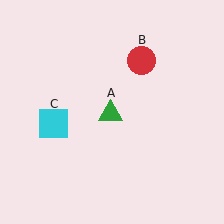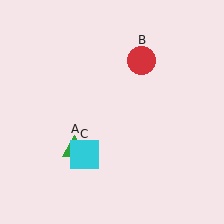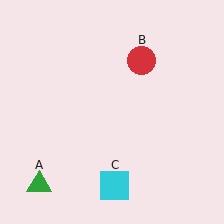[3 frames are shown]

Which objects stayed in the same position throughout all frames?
Red circle (object B) remained stationary.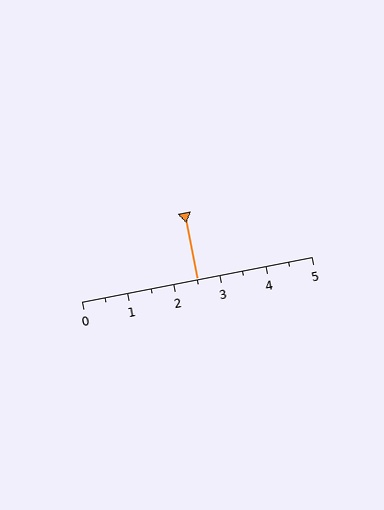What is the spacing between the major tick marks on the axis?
The major ticks are spaced 1 apart.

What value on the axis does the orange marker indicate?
The marker indicates approximately 2.5.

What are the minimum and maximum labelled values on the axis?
The axis runs from 0 to 5.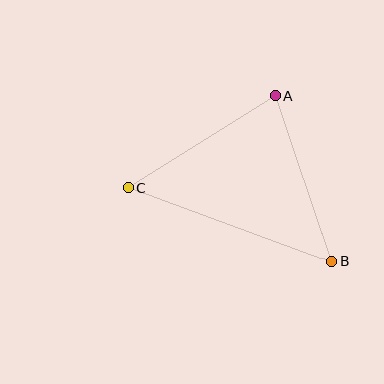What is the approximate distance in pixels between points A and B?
The distance between A and B is approximately 176 pixels.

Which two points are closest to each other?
Points A and C are closest to each other.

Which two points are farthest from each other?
Points B and C are farthest from each other.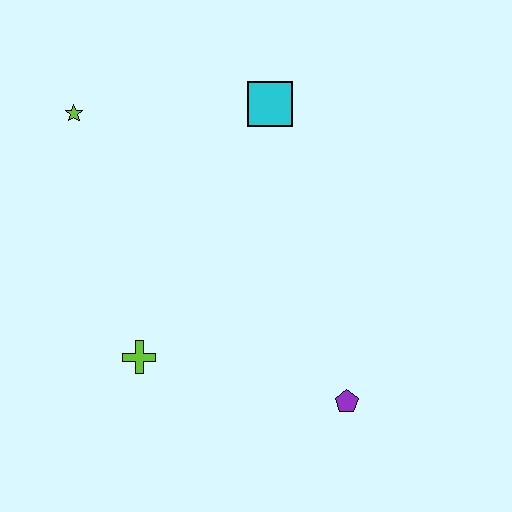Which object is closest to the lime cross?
The purple pentagon is closest to the lime cross.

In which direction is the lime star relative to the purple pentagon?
The lime star is above the purple pentagon.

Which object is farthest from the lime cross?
The cyan square is farthest from the lime cross.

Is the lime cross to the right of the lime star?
Yes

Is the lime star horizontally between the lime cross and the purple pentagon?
No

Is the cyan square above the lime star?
Yes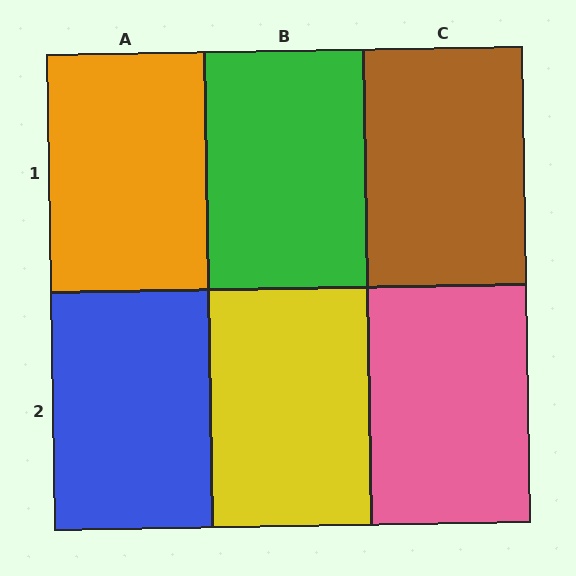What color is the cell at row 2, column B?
Yellow.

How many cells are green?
1 cell is green.